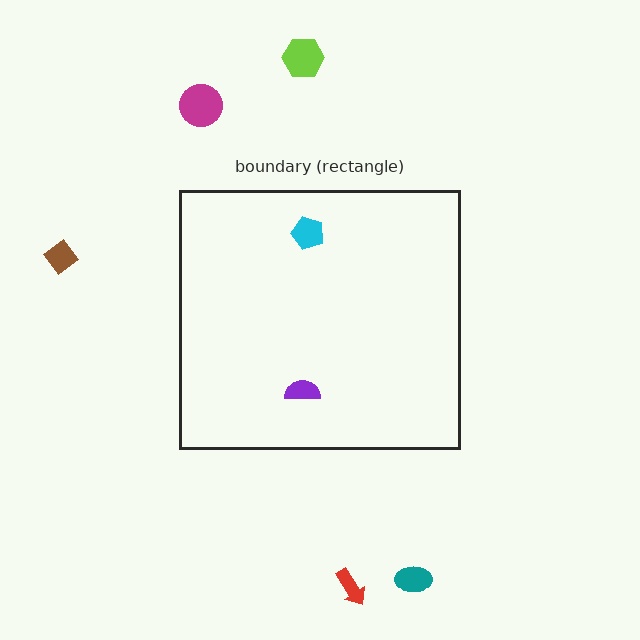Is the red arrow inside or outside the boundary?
Outside.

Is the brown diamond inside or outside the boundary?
Outside.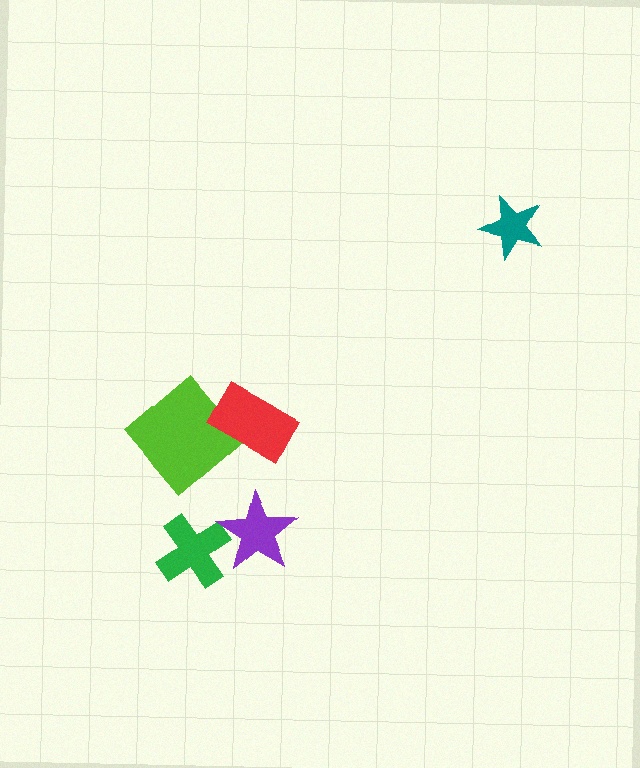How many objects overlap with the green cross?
1 object overlaps with the green cross.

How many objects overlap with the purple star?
1 object overlaps with the purple star.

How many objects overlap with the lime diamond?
1 object overlaps with the lime diamond.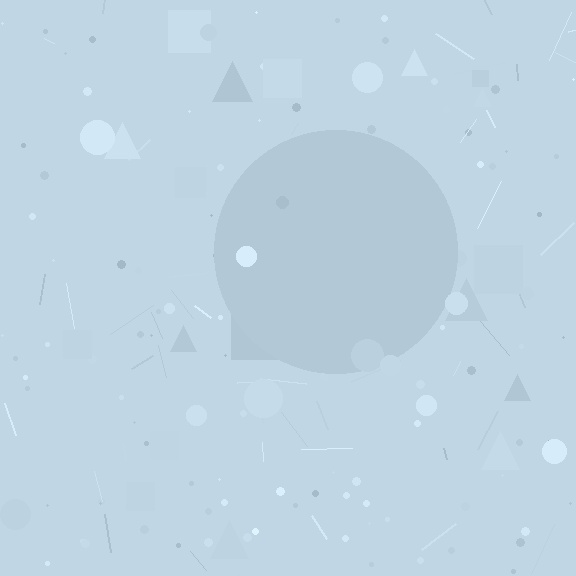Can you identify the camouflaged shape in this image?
The camouflaged shape is a circle.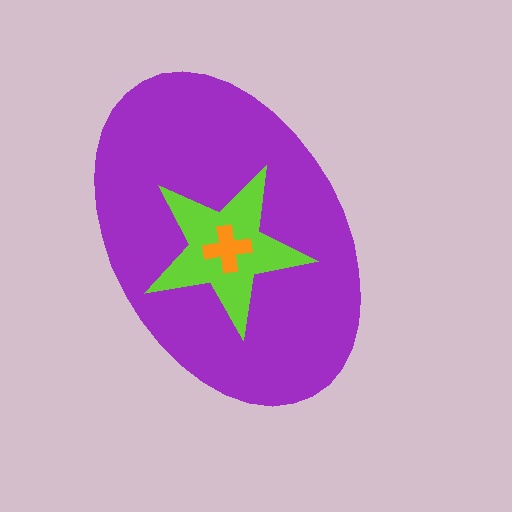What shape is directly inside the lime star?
The orange cross.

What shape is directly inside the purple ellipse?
The lime star.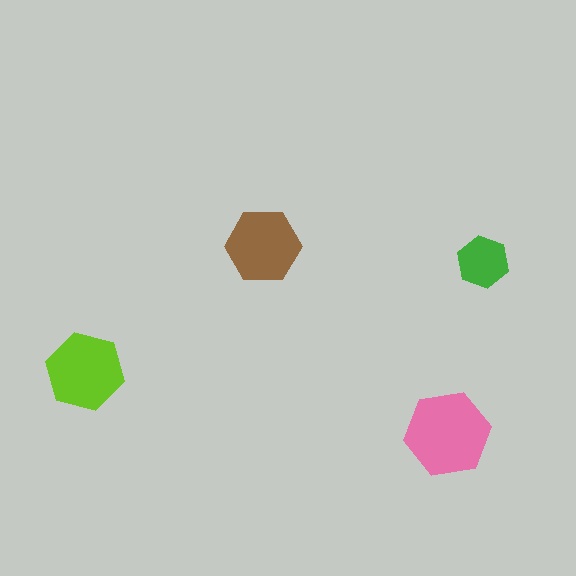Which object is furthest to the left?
The lime hexagon is leftmost.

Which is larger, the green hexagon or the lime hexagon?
The lime one.